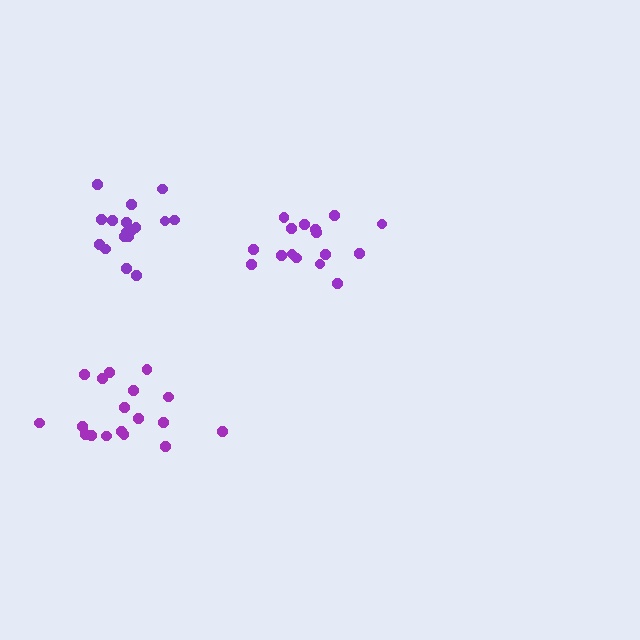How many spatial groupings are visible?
There are 3 spatial groupings.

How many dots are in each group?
Group 1: 17 dots, Group 2: 17 dots, Group 3: 18 dots (52 total).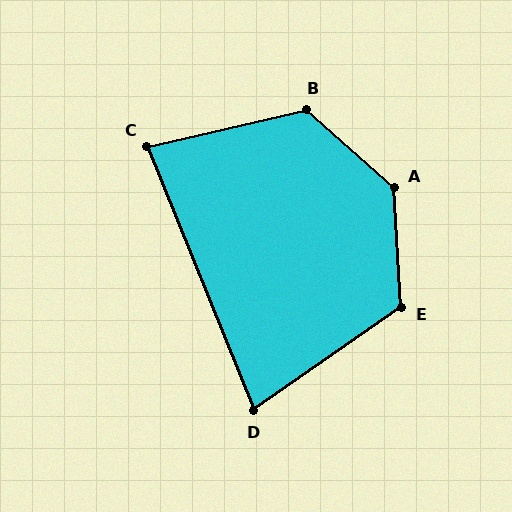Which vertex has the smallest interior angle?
D, at approximately 77 degrees.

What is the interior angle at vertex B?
Approximately 126 degrees (obtuse).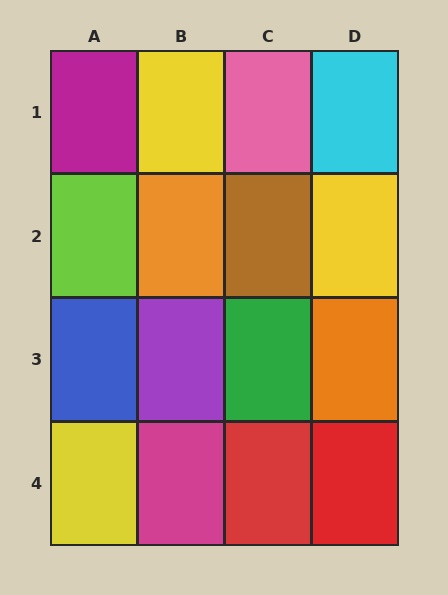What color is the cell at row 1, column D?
Cyan.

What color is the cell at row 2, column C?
Brown.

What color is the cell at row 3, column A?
Blue.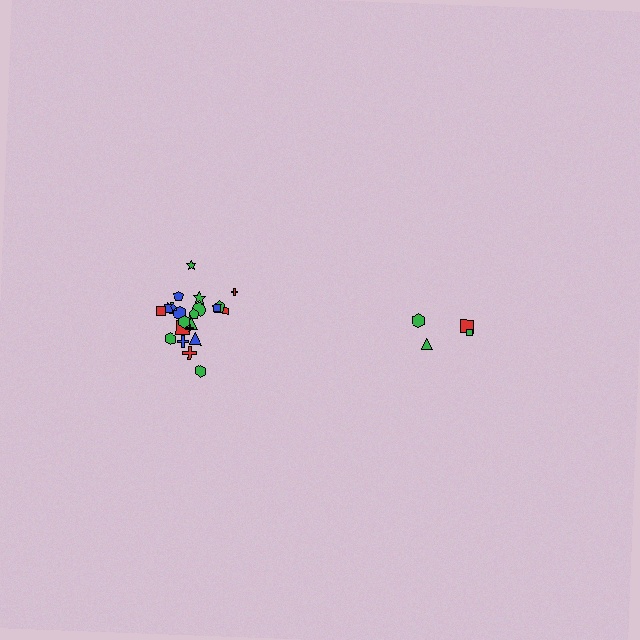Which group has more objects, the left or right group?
The left group.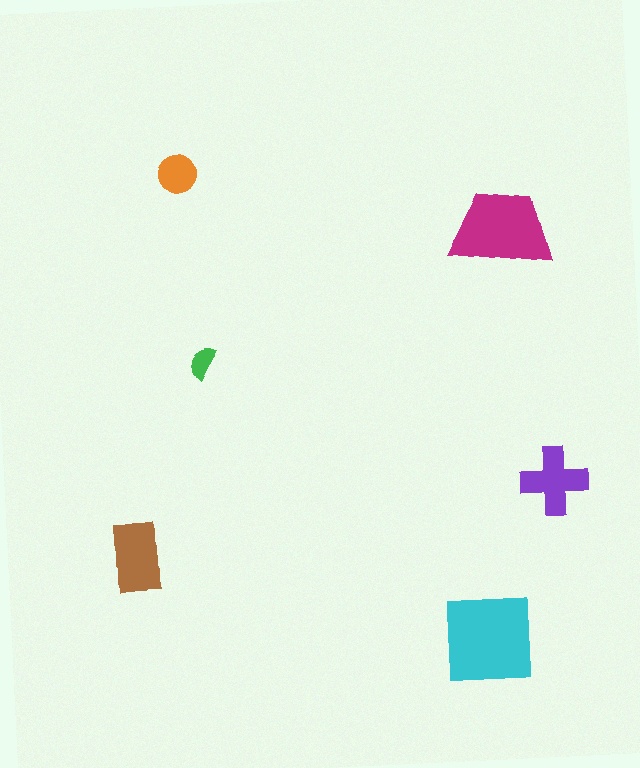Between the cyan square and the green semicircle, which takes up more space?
The cyan square.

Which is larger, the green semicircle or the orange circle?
The orange circle.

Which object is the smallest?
The green semicircle.